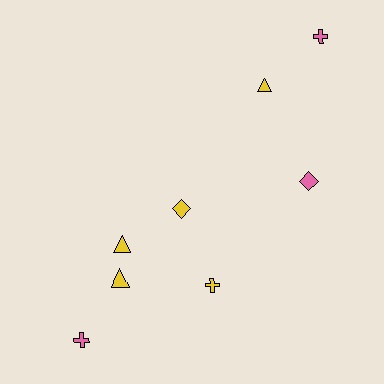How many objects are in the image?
There are 8 objects.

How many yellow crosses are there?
There is 1 yellow cross.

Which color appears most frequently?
Yellow, with 5 objects.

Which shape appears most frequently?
Triangle, with 3 objects.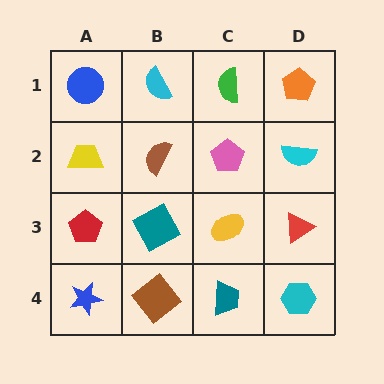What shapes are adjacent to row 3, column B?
A brown semicircle (row 2, column B), a brown diamond (row 4, column B), a red pentagon (row 3, column A), a yellow ellipse (row 3, column C).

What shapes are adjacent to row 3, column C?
A pink pentagon (row 2, column C), a teal trapezoid (row 4, column C), a teal square (row 3, column B), a red triangle (row 3, column D).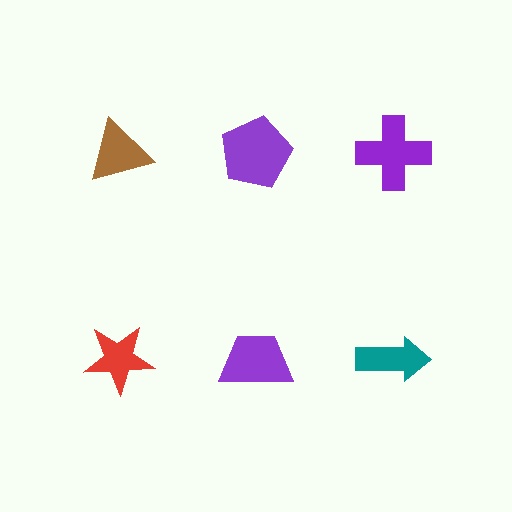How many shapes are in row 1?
3 shapes.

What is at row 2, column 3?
A teal arrow.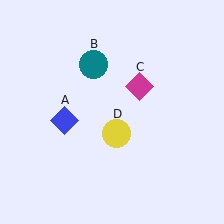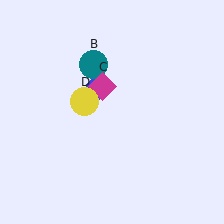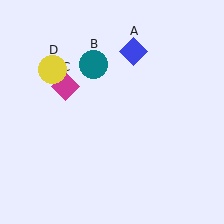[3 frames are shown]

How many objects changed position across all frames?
3 objects changed position: blue diamond (object A), magenta diamond (object C), yellow circle (object D).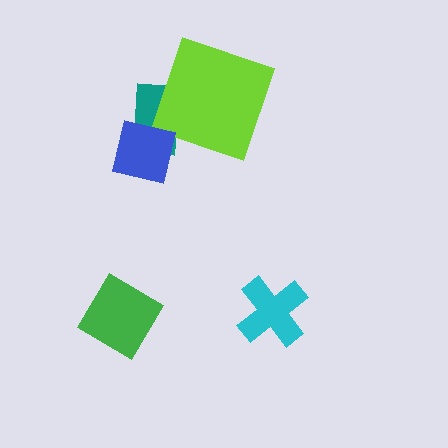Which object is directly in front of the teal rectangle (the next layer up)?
The lime square is directly in front of the teal rectangle.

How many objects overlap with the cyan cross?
0 objects overlap with the cyan cross.